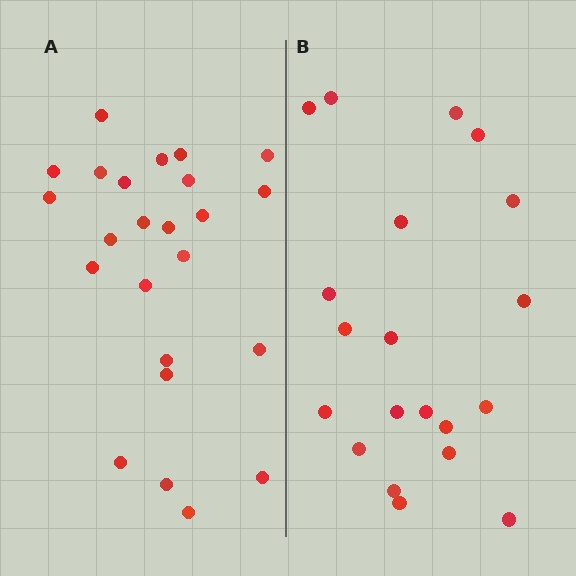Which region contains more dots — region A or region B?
Region A (the left region) has more dots.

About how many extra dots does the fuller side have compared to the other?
Region A has about 4 more dots than region B.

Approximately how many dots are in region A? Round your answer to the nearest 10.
About 20 dots. (The exact count is 24, which rounds to 20.)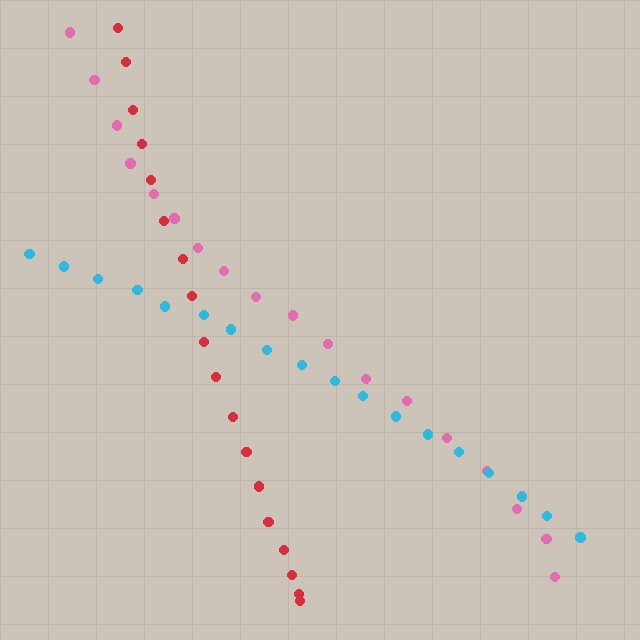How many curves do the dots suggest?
There are 3 distinct paths.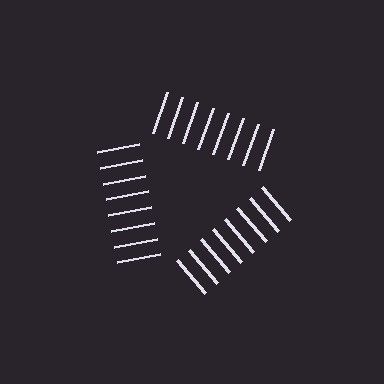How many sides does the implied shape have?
3 sides — the line-ends trace a triangle.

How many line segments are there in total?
24 — 8 along each of the 3 edges.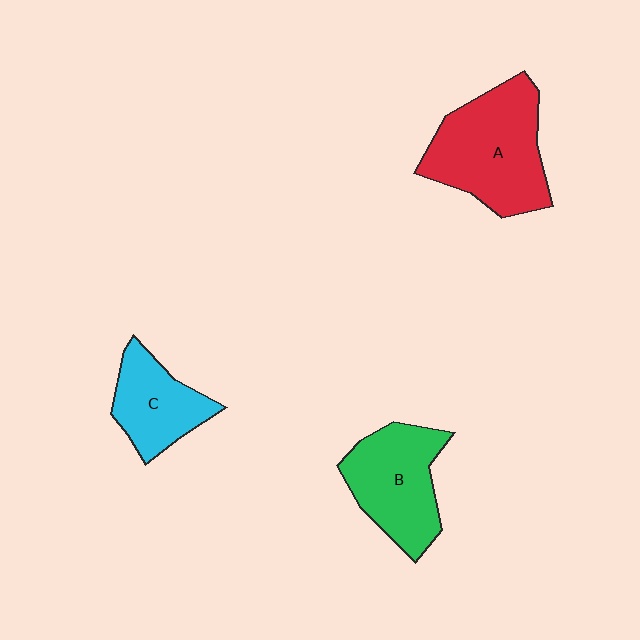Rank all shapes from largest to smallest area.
From largest to smallest: A (red), B (green), C (cyan).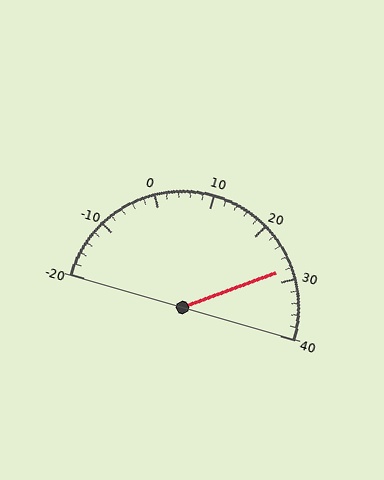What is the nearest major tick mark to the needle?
The nearest major tick mark is 30.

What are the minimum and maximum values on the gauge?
The gauge ranges from -20 to 40.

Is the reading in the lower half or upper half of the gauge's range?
The reading is in the upper half of the range (-20 to 40).